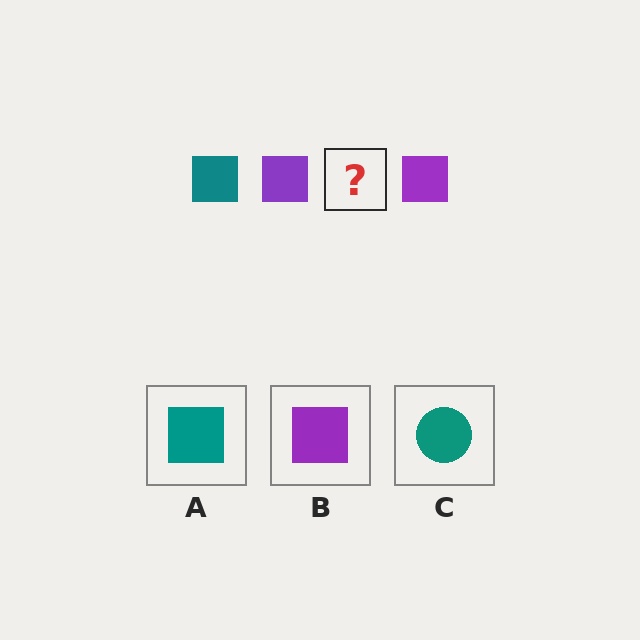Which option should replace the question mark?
Option A.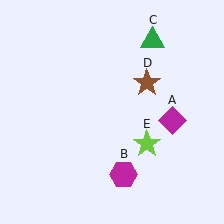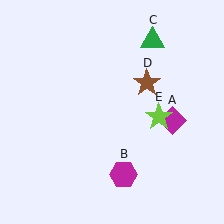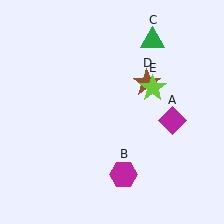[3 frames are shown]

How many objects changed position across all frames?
1 object changed position: lime star (object E).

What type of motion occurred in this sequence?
The lime star (object E) rotated counterclockwise around the center of the scene.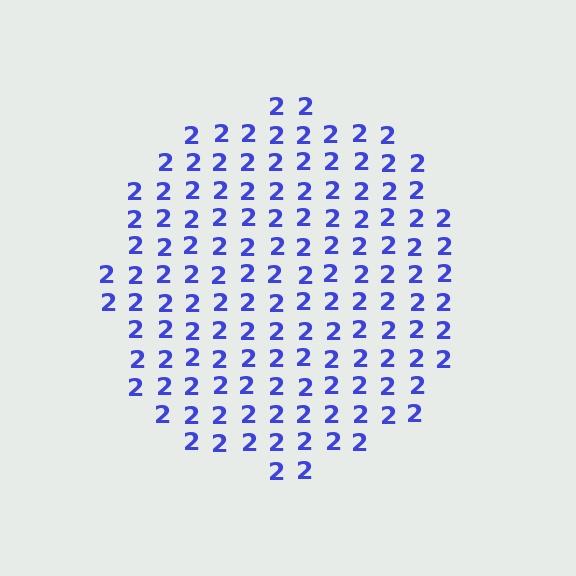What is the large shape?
The large shape is a circle.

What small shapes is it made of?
It is made of small digit 2's.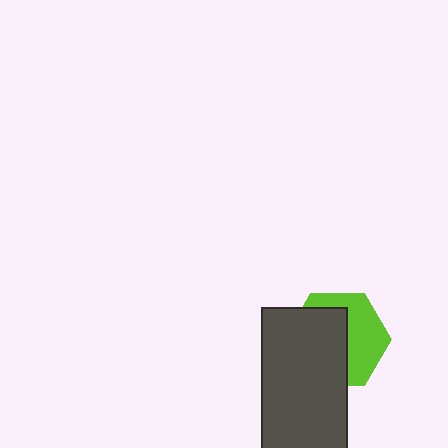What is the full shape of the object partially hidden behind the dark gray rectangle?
The partially hidden object is a lime hexagon.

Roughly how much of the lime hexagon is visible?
About half of it is visible (roughly 46%).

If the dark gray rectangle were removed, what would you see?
You would see the complete lime hexagon.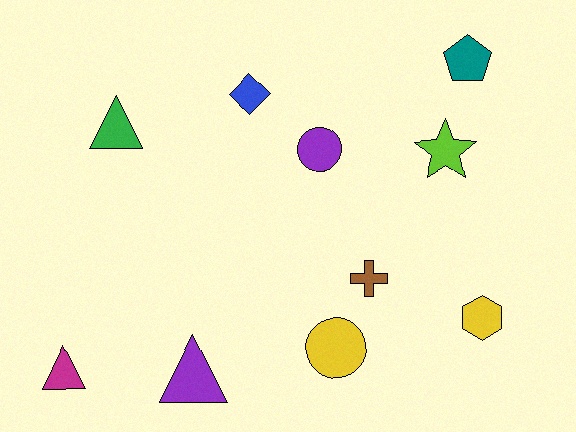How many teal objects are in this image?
There is 1 teal object.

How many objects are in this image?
There are 10 objects.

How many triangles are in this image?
There are 3 triangles.